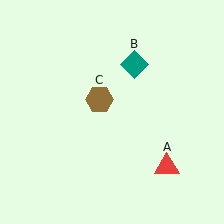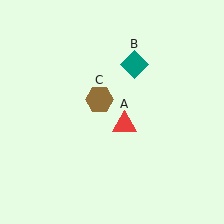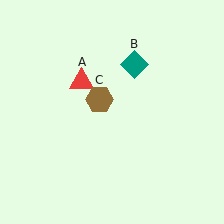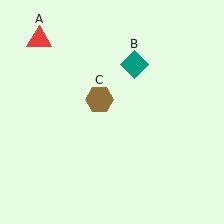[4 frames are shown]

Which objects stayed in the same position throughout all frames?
Teal diamond (object B) and brown hexagon (object C) remained stationary.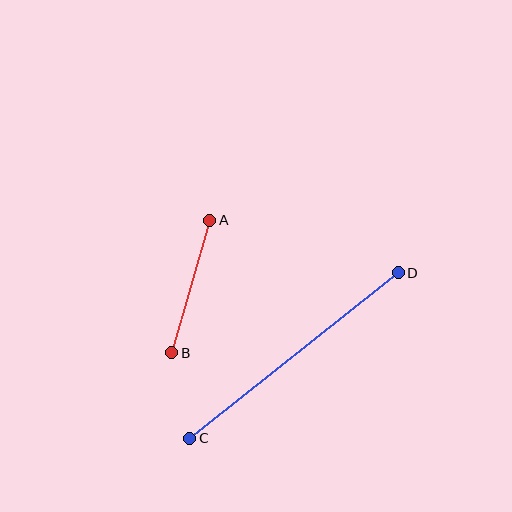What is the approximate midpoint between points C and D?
The midpoint is at approximately (294, 356) pixels.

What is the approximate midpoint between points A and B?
The midpoint is at approximately (191, 287) pixels.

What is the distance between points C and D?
The distance is approximately 266 pixels.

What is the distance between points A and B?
The distance is approximately 138 pixels.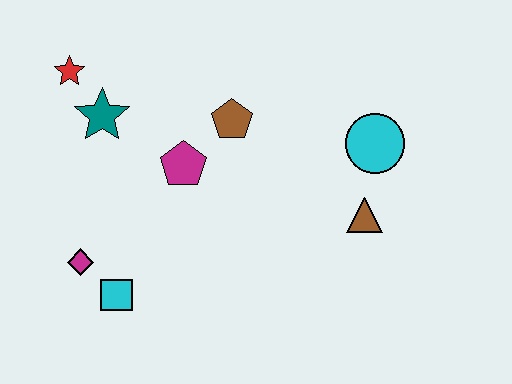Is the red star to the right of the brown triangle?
No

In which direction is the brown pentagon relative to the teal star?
The brown pentagon is to the right of the teal star.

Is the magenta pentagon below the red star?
Yes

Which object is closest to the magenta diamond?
The cyan square is closest to the magenta diamond.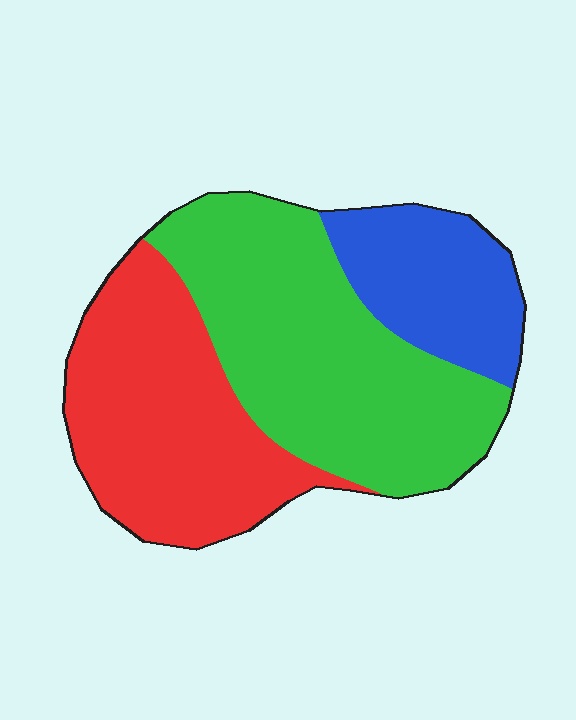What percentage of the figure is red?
Red covers roughly 35% of the figure.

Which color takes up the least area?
Blue, at roughly 20%.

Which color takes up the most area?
Green, at roughly 45%.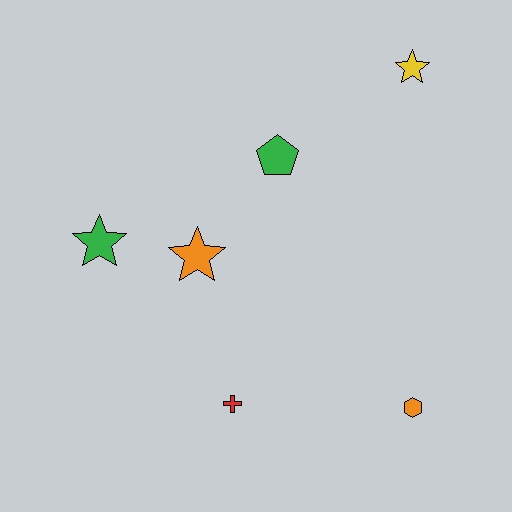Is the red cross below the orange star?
Yes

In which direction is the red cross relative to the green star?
The red cross is below the green star.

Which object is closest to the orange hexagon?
The red cross is closest to the orange hexagon.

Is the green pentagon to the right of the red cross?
Yes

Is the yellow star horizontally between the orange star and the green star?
No